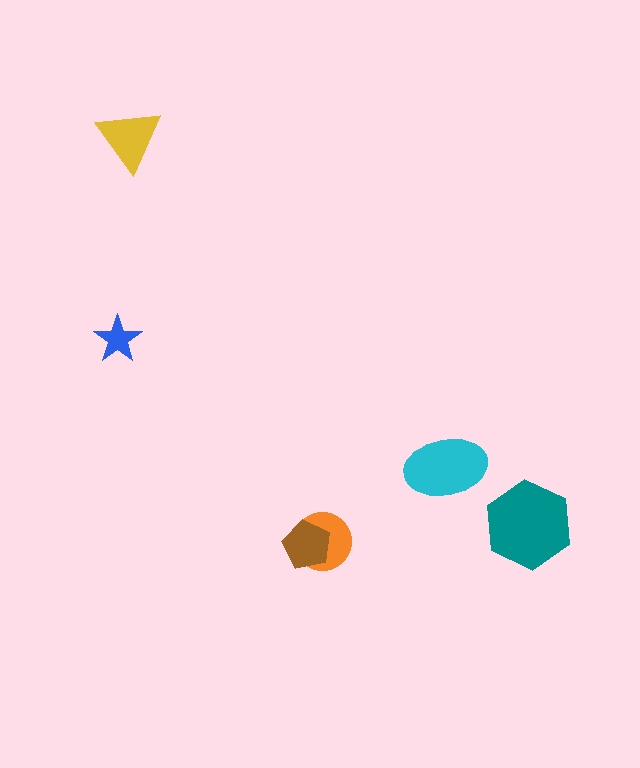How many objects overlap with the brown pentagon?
1 object overlaps with the brown pentagon.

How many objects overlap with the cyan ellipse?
0 objects overlap with the cyan ellipse.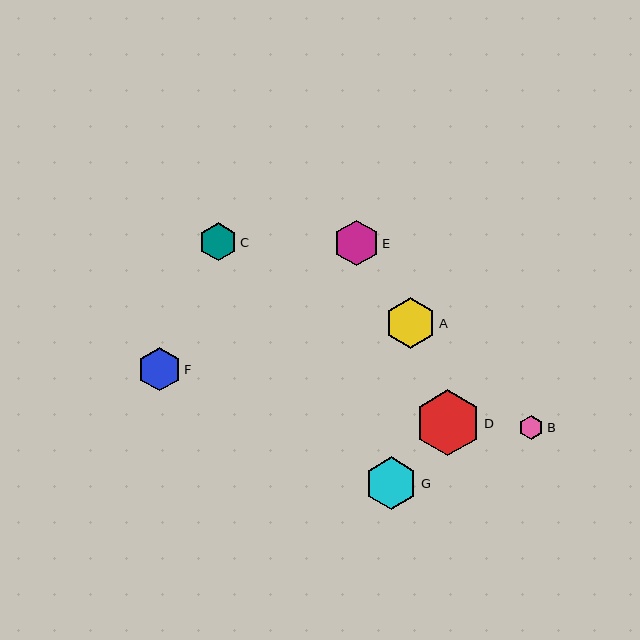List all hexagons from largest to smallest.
From largest to smallest: D, G, A, E, F, C, B.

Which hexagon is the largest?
Hexagon D is the largest with a size of approximately 66 pixels.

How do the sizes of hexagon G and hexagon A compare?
Hexagon G and hexagon A are approximately the same size.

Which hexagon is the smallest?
Hexagon B is the smallest with a size of approximately 24 pixels.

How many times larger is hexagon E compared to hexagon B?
Hexagon E is approximately 1.9 times the size of hexagon B.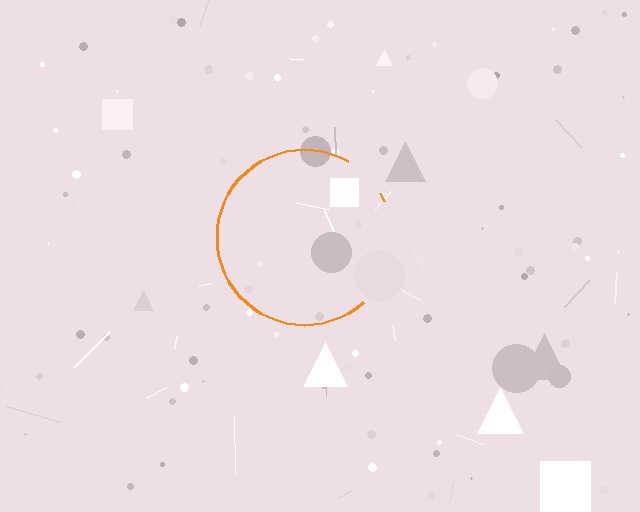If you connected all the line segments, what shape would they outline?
They would outline a circle.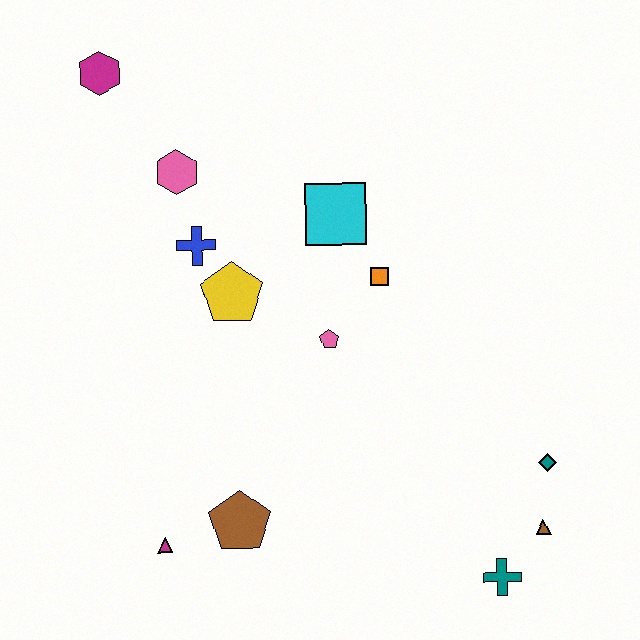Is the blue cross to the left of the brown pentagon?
Yes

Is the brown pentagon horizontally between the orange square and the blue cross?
Yes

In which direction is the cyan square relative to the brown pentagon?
The cyan square is above the brown pentagon.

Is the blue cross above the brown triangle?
Yes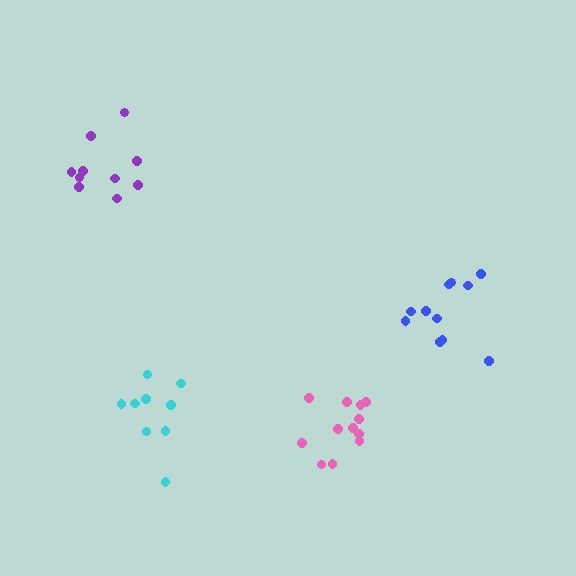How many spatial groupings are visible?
There are 4 spatial groupings.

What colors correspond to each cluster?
The clusters are colored: cyan, pink, blue, purple.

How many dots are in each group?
Group 1: 9 dots, Group 2: 12 dots, Group 3: 11 dots, Group 4: 10 dots (42 total).